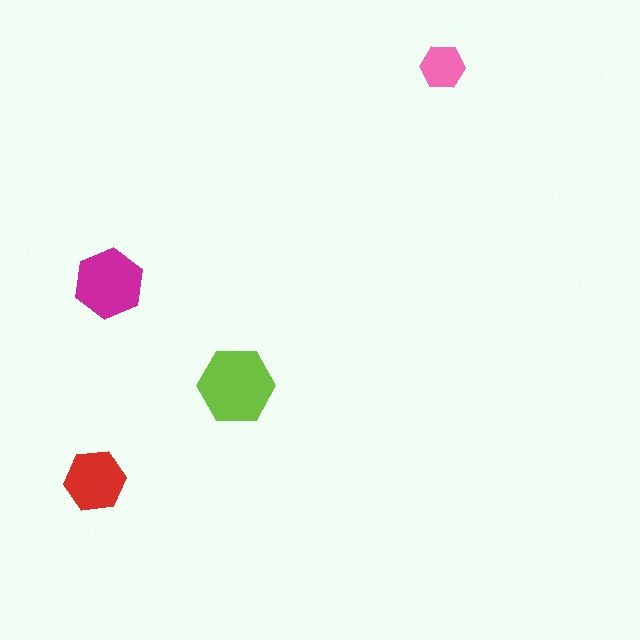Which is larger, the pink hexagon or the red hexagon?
The red one.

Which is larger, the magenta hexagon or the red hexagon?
The magenta one.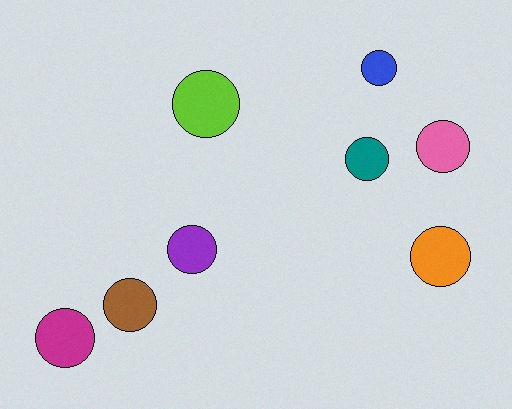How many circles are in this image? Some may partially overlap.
There are 8 circles.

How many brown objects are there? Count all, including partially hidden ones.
There is 1 brown object.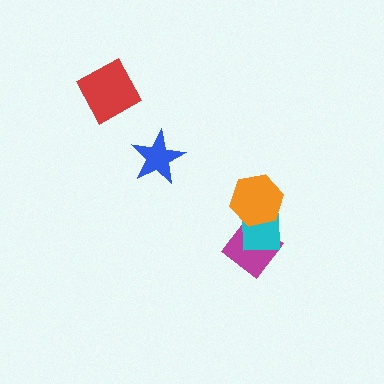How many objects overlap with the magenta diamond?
2 objects overlap with the magenta diamond.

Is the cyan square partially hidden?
Yes, it is partially covered by another shape.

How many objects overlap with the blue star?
0 objects overlap with the blue star.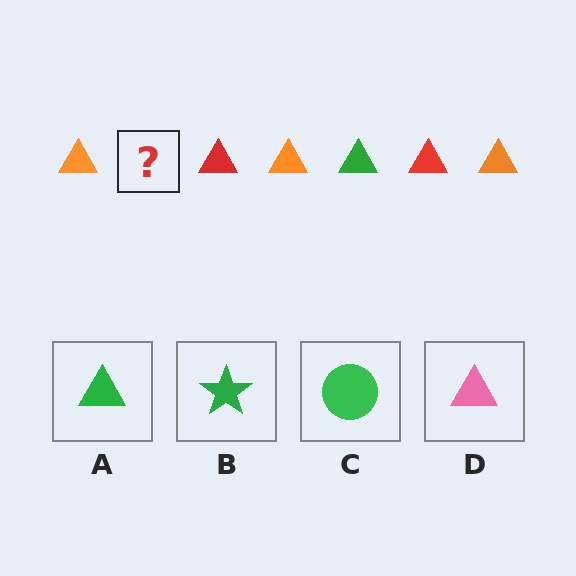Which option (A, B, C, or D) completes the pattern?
A.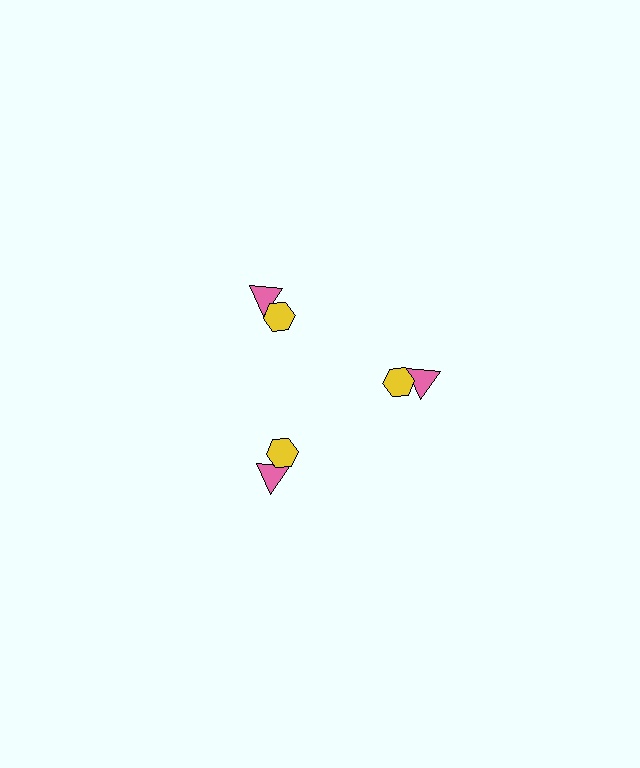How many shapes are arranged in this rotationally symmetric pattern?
There are 6 shapes, arranged in 3 groups of 2.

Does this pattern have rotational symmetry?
Yes, this pattern has 3-fold rotational symmetry. It looks the same after rotating 120 degrees around the center.